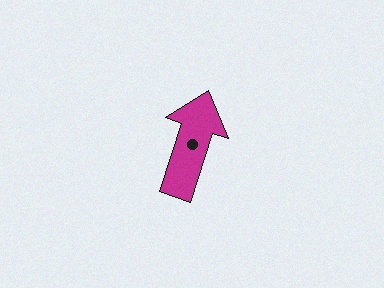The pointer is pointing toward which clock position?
Roughly 1 o'clock.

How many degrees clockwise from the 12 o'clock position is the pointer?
Approximately 18 degrees.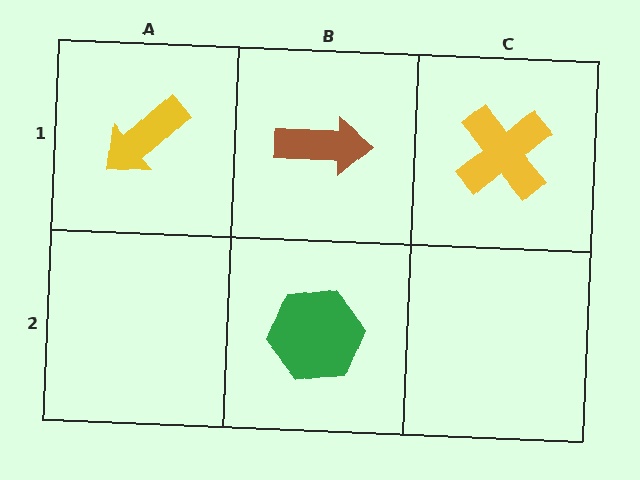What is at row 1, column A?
A yellow arrow.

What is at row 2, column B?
A green hexagon.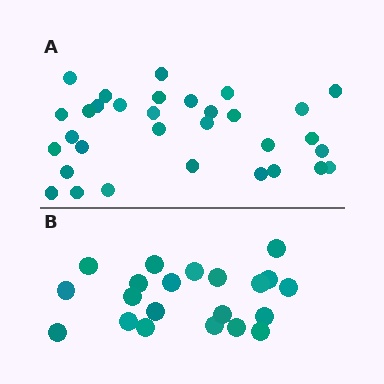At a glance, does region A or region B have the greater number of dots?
Region A (the top region) has more dots.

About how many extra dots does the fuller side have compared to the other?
Region A has roughly 12 or so more dots than region B.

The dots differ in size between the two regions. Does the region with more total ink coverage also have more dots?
No. Region B has more total ink coverage because its dots are larger, but region A actually contains more individual dots. Total area can be misleading — the number of items is what matters here.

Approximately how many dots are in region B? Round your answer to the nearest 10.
About 20 dots. (The exact count is 21, which rounds to 20.)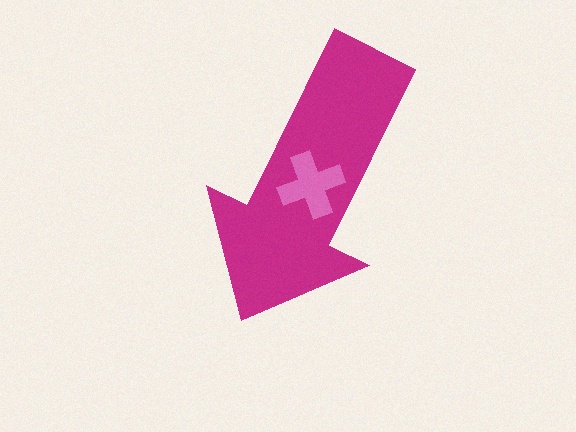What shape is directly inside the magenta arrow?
The pink cross.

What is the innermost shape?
The pink cross.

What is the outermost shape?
The magenta arrow.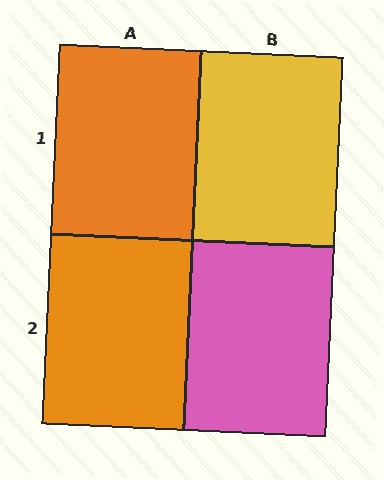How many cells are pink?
1 cell is pink.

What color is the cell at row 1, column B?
Yellow.